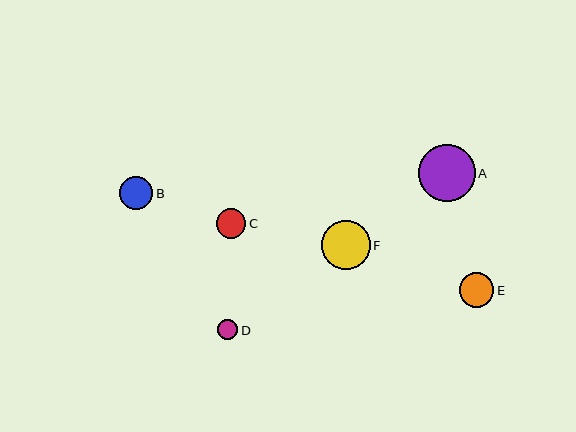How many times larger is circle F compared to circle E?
Circle F is approximately 1.4 times the size of circle E.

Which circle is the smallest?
Circle D is the smallest with a size of approximately 20 pixels.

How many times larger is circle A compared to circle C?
Circle A is approximately 1.9 times the size of circle C.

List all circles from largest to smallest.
From largest to smallest: A, F, E, B, C, D.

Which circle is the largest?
Circle A is the largest with a size of approximately 56 pixels.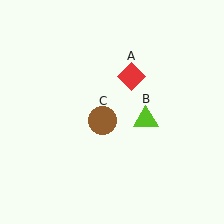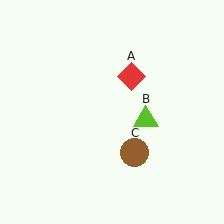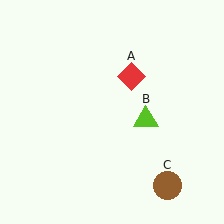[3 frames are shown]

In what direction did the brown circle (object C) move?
The brown circle (object C) moved down and to the right.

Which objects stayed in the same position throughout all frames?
Red diamond (object A) and lime triangle (object B) remained stationary.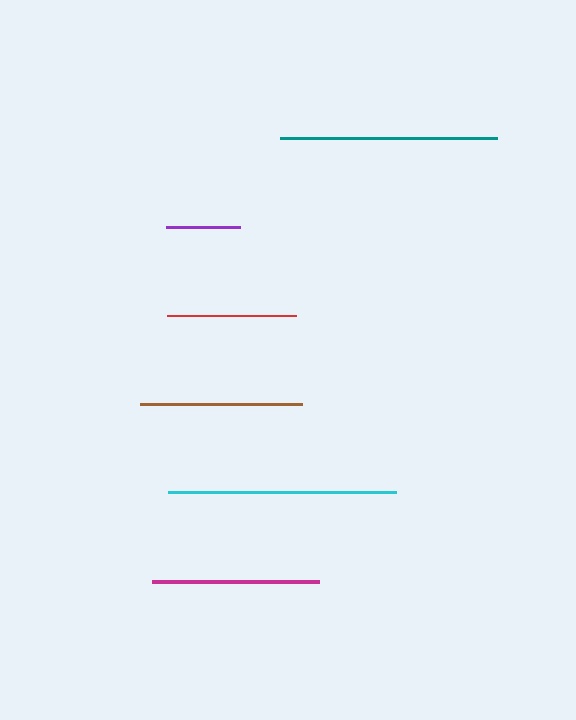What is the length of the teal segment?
The teal segment is approximately 217 pixels long.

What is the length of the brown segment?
The brown segment is approximately 162 pixels long.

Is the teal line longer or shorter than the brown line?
The teal line is longer than the brown line.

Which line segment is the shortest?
The purple line is the shortest at approximately 74 pixels.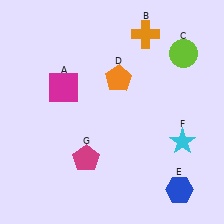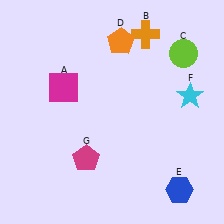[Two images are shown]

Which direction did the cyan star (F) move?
The cyan star (F) moved up.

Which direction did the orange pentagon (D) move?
The orange pentagon (D) moved up.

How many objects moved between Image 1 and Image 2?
2 objects moved between the two images.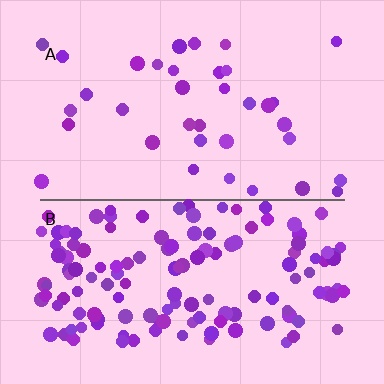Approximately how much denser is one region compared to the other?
Approximately 3.8× — region B over region A.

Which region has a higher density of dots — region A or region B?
B (the bottom).